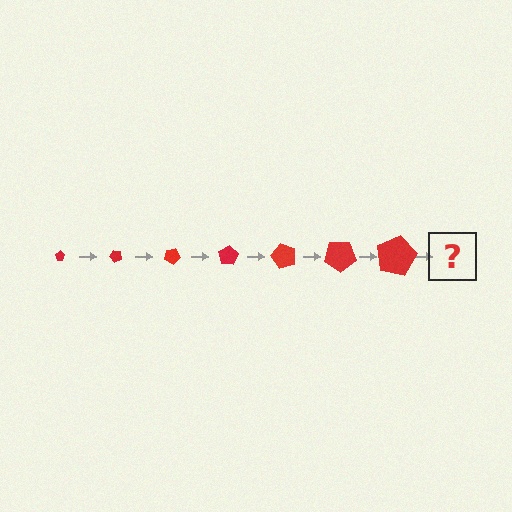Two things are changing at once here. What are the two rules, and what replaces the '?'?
The two rules are that the pentagon grows larger each step and it rotates 50 degrees each step. The '?' should be a pentagon, larger than the previous one and rotated 350 degrees from the start.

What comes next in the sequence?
The next element should be a pentagon, larger than the previous one and rotated 350 degrees from the start.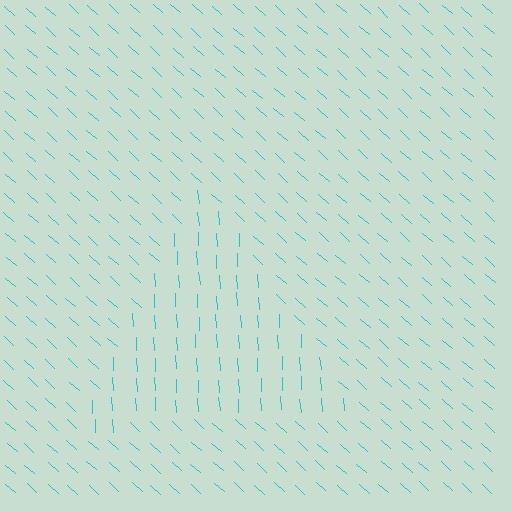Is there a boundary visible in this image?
Yes, there is a texture boundary formed by a change in line orientation.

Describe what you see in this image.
The image is filled with small cyan line segments. A triangle region in the image has lines oriented differently from the surrounding lines, creating a visible texture boundary.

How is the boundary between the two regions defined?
The boundary is defined purely by a change in line orientation (approximately 45 degrees difference). All lines are the same color and thickness.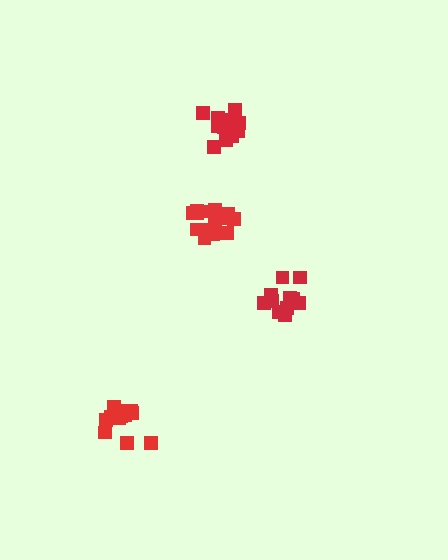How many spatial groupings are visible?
There are 4 spatial groupings.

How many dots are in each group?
Group 1: 12 dots, Group 2: 14 dots, Group 3: 18 dots, Group 4: 15 dots (59 total).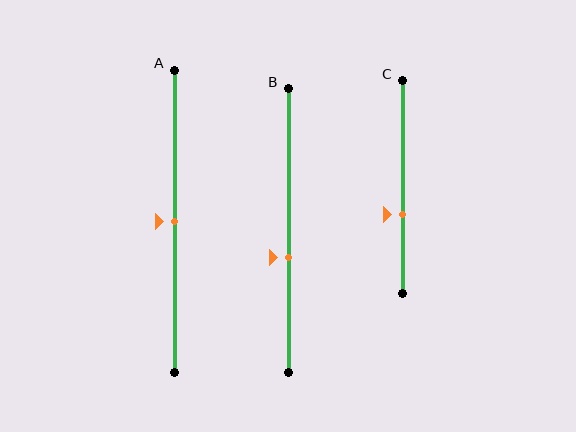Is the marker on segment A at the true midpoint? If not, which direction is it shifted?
Yes, the marker on segment A is at the true midpoint.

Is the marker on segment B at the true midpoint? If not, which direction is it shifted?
No, the marker on segment B is shifted downward by about 9% of the segment length.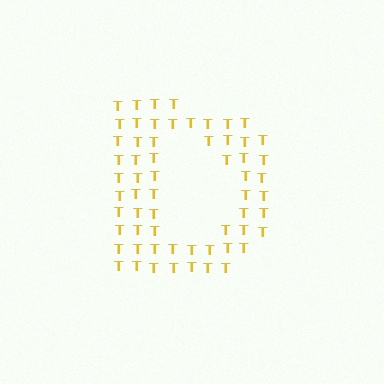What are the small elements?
The small elements are letter T's.